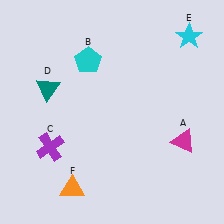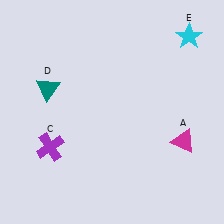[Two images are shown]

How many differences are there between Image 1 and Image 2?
There are 2 differences between the two images.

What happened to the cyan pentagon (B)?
The cyan pentagon (B) was removed in Image 2. It was in the top-left area of Image 1.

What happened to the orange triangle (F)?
The orange triangle (F) was removed in Image 2. It was in the bottom-left area of Image 1.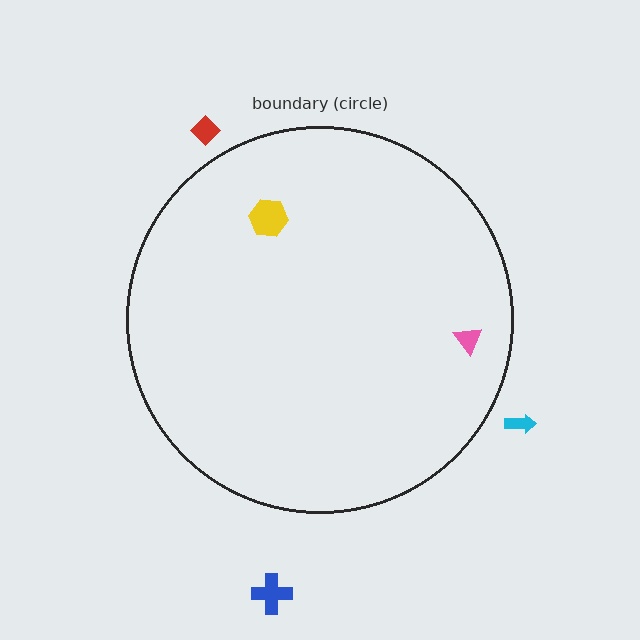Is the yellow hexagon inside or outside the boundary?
Inside.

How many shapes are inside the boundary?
2 inside, 3 outside.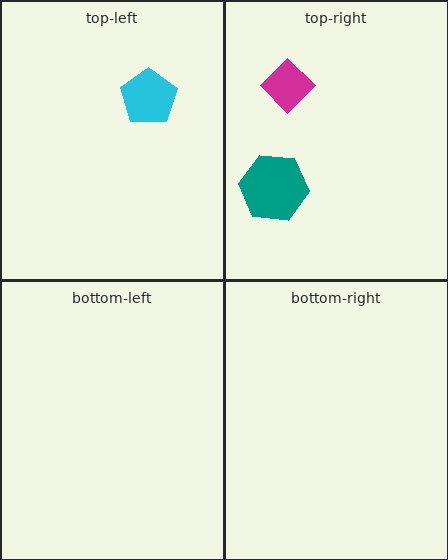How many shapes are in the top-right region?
2.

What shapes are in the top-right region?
The magenta diamond, the teal hexagon.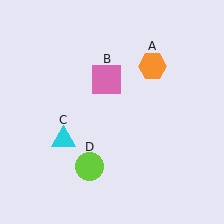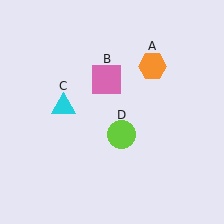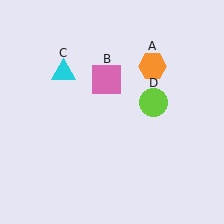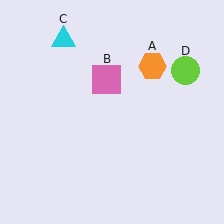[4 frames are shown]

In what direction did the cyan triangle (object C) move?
The cyan triangle (object C) moved up.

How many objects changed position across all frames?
2 objects changed position: cyan triangle (object C), lime circle (object D).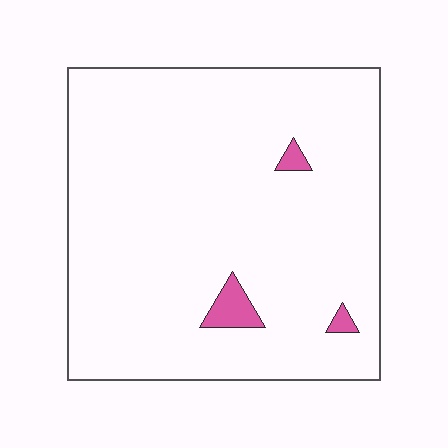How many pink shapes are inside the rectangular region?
3.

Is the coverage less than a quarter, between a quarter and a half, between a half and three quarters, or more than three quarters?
Less than a quarter.